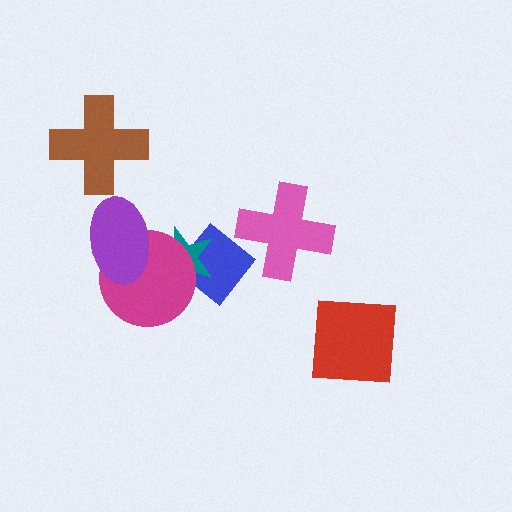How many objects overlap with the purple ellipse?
2 objects overlap with the purple ellipse.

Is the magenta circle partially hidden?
Yes, it is partially covered by another shape.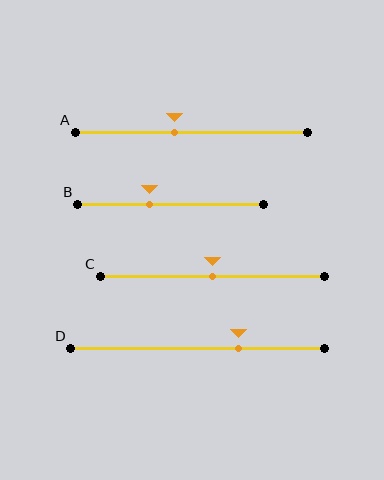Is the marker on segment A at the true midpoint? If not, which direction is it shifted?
No, the marker on segment A is shifted to the left by about 7% of the segment length.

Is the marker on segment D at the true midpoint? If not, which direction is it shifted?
No, the marker on segment D is shifted to the right by about 16% of the segment length.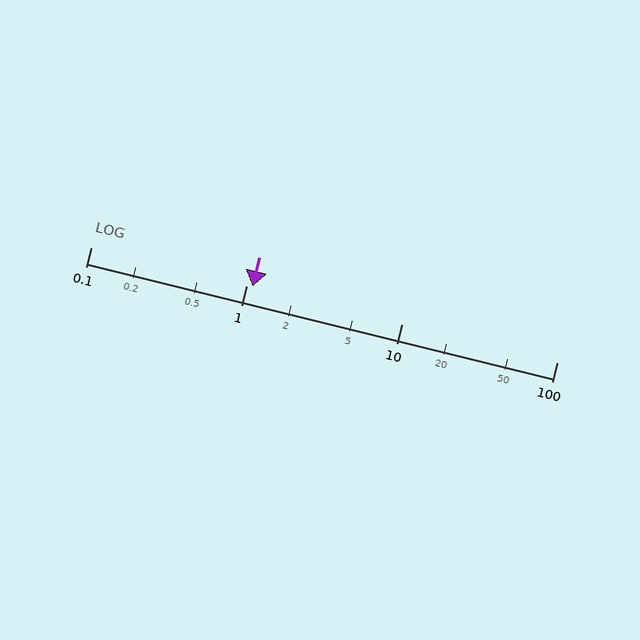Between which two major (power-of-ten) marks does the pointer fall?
The pointer is between 1 and 10.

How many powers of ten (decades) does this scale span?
The scale spans 3 decades, from 0.1 to 100.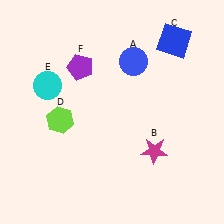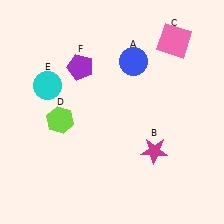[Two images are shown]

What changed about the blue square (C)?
In Image 1, C is blue. In Image 2, it changed to pink.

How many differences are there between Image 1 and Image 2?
There is 1 difference between the two images.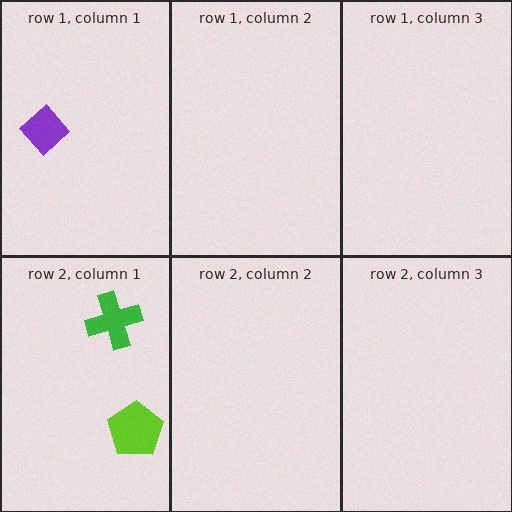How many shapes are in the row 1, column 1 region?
1.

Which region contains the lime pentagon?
The row 2, column 1 region.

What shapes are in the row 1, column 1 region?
The purple diamond.